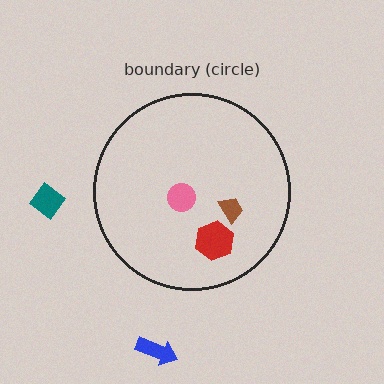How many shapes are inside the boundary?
3 inside, 2 outside.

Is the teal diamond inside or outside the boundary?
Outside.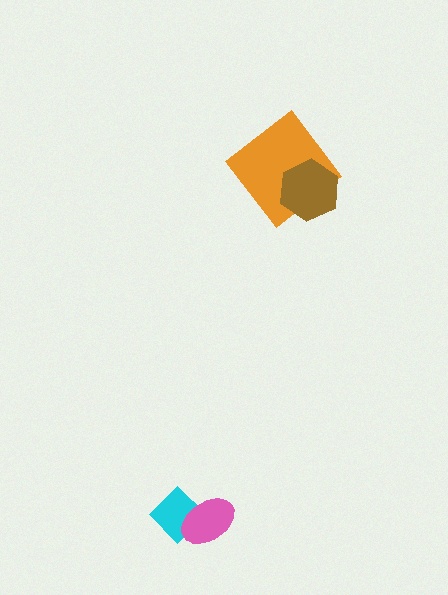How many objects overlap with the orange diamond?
1 object overlaps with the orange diamond.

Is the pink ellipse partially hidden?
No, no other shape covers it.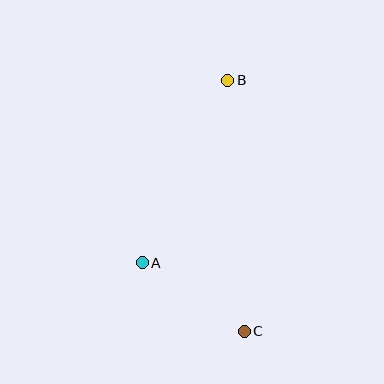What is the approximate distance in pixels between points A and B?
The distance between A and B is approximately 202 pixels.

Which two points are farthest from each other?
Points B and C are farthest from each other.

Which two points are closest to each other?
Points A and C are closest to each other.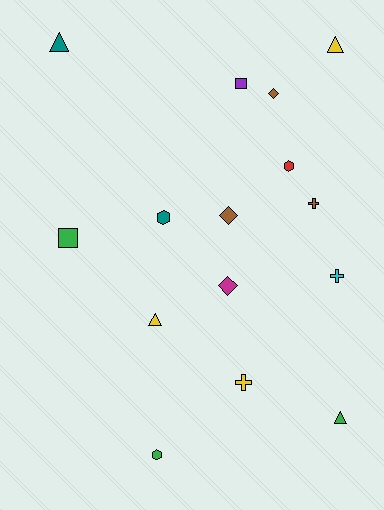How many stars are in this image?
There are no stars.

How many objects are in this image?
There are 15 objects.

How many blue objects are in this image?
There are no blue objects.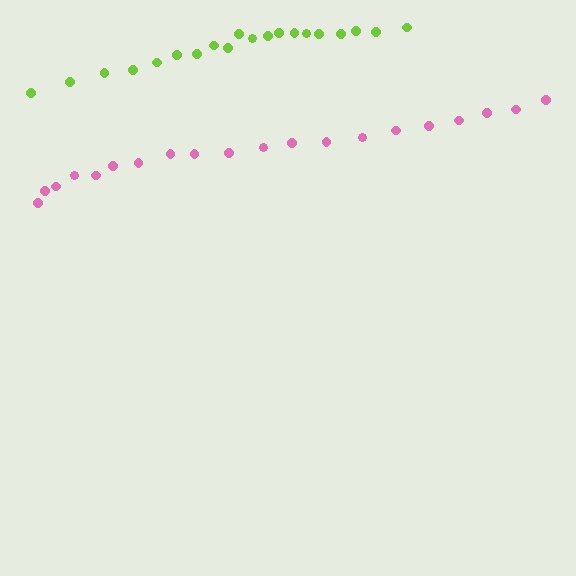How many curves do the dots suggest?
There are 2 distinct paths.